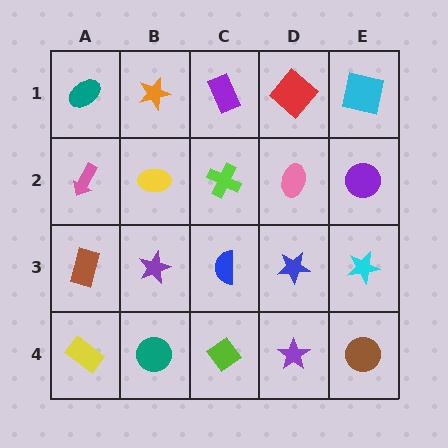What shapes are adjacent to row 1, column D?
A pink ellipse (row 2, column D), a purple rectangle (row 1, column C), a cyan square (row 1, column E).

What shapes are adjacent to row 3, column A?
A pink arrow (row 2, column A), a yellow rectangle (row 4, column A), a purple star (row 3, column B).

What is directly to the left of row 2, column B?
A pink arrow.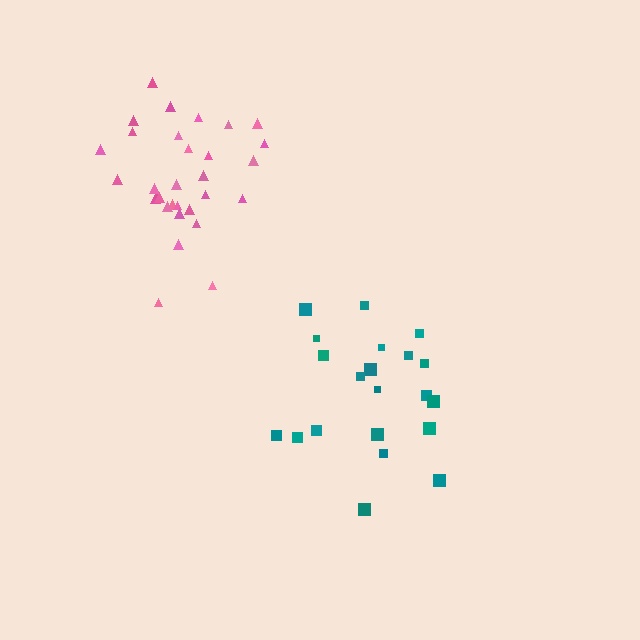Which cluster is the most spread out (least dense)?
Teal.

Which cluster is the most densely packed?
Pink.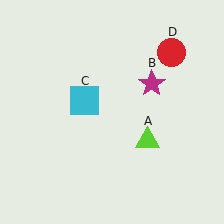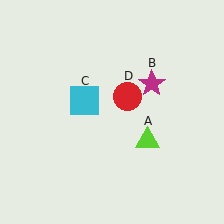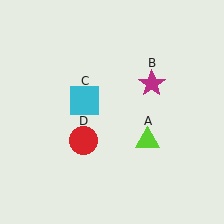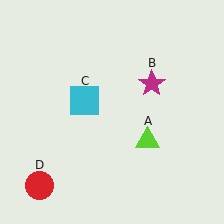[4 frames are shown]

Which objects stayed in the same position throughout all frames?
Lime triangle (object A) and magenta star (object B) and cyan square (object C) remained stationary.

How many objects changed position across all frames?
1 object changed position: red circle (object D).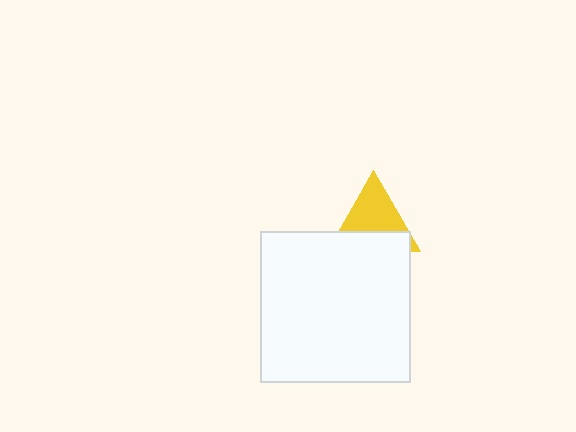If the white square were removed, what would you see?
You would see the complete yellow triangle.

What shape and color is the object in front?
The object in front is a white square.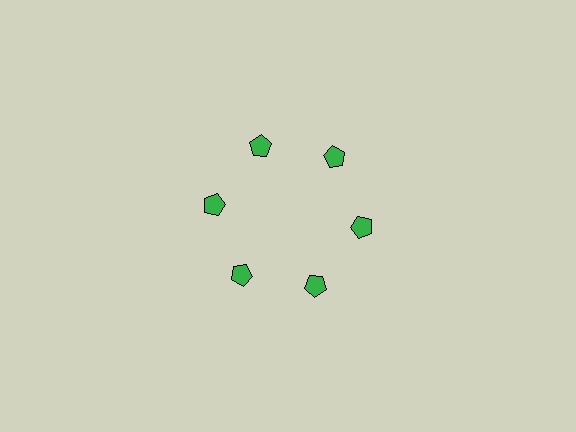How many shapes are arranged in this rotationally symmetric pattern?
There are 6 shapes, arranged in 6 groups of 1.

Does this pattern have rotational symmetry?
Yes, this pattern has 6-fold rotational symmetry. It looks the same after rotating 60 degrees around the center.